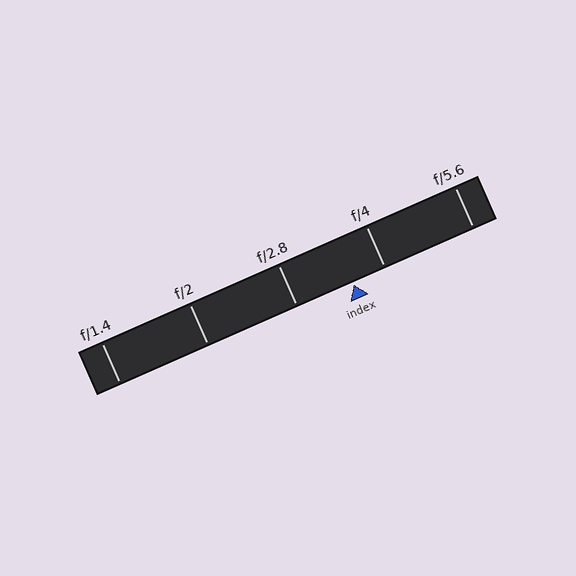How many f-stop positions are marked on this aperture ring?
There are 5 f-stop positions marked.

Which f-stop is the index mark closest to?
The index mark is closest to f/4.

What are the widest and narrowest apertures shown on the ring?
The widest aperture shown is f/1.4 and the narrowest is f/5.6.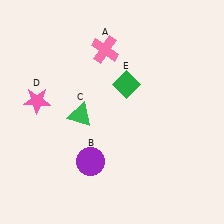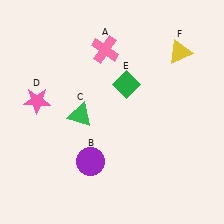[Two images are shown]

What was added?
A yellow triangle (F) was added in Image 2.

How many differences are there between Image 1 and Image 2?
There is 1 difference between the two images.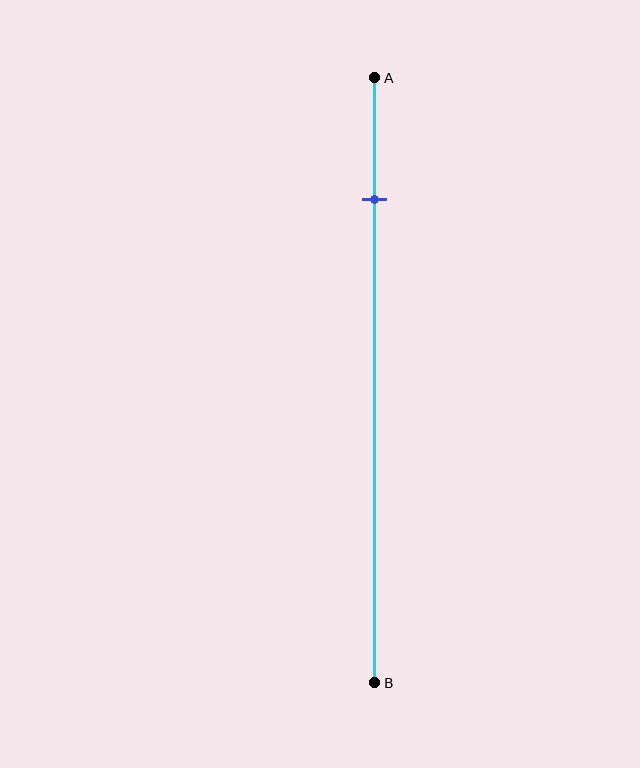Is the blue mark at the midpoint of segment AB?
No, the mark is at about 20% from A, not at the 50% midpoint.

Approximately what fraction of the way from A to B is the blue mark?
The blue mark is approximately 20% of the way from A to B.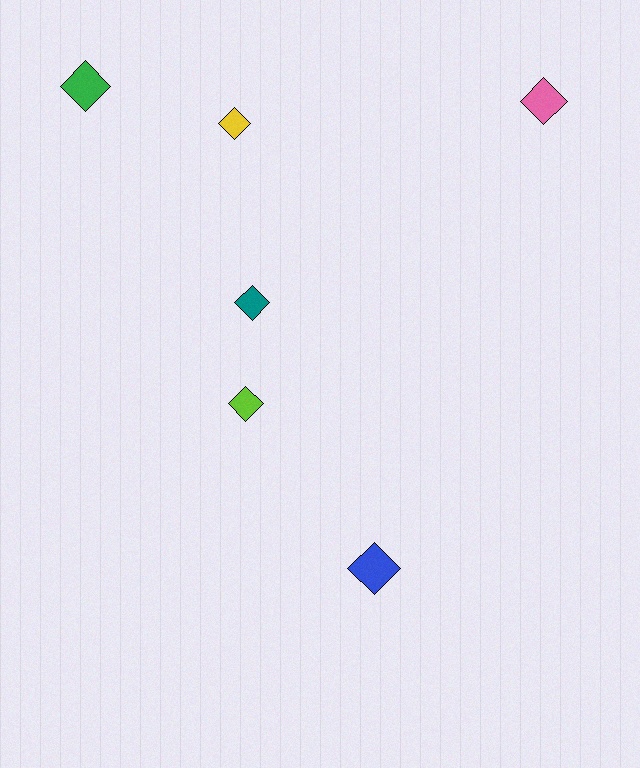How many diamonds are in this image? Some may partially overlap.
There are 6 diamonds.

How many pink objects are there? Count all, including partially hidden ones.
There is 1 pink object.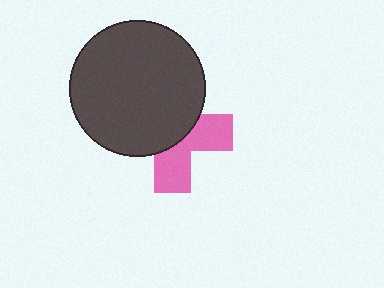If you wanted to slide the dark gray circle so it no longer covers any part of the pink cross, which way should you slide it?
Slide it toward the upper-left — that is the most direct way to separate the two shapes.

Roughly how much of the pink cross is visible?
A small part of it is visible (roughly 42%).